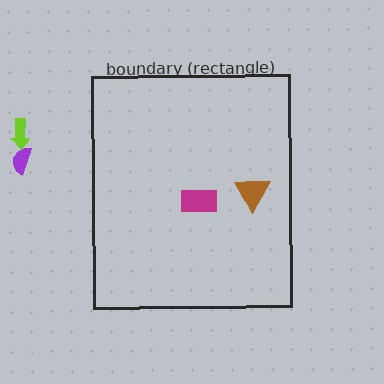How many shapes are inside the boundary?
2 inside, 2 outside.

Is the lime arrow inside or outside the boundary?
Outside.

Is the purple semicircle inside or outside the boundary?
Outside.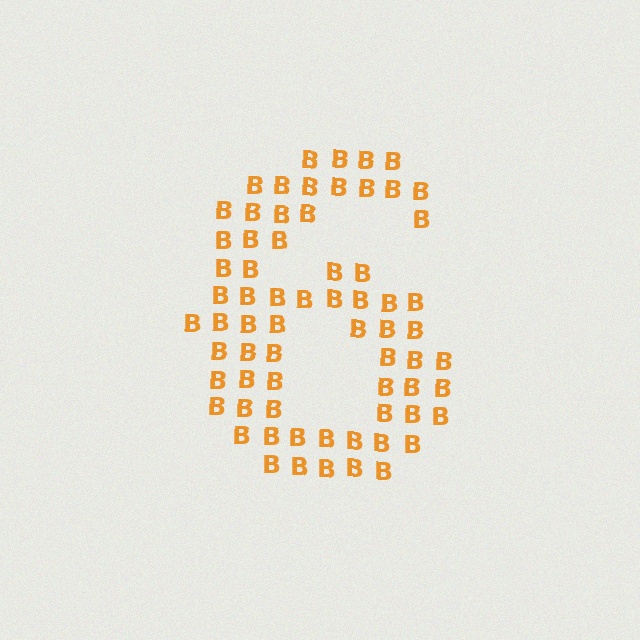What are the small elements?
The small elements are letter B's.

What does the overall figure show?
The overall figure shows the digit 6.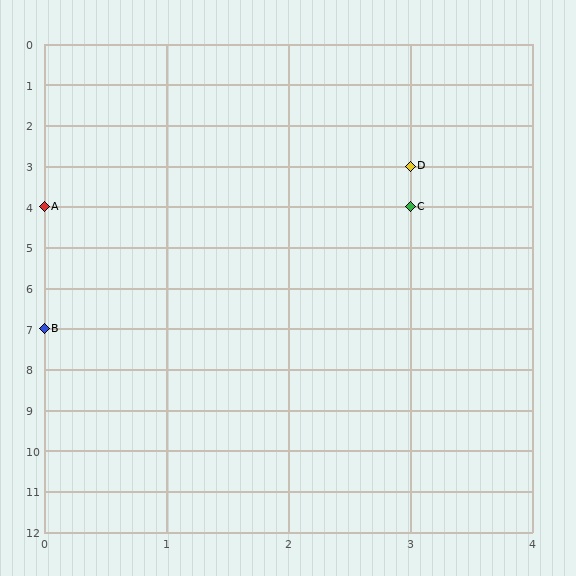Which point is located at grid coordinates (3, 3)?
Point D is at (3, 3).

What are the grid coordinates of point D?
Point D is at grid coordinates (3, 3).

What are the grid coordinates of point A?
Point A is at grid coordinates (0, 4).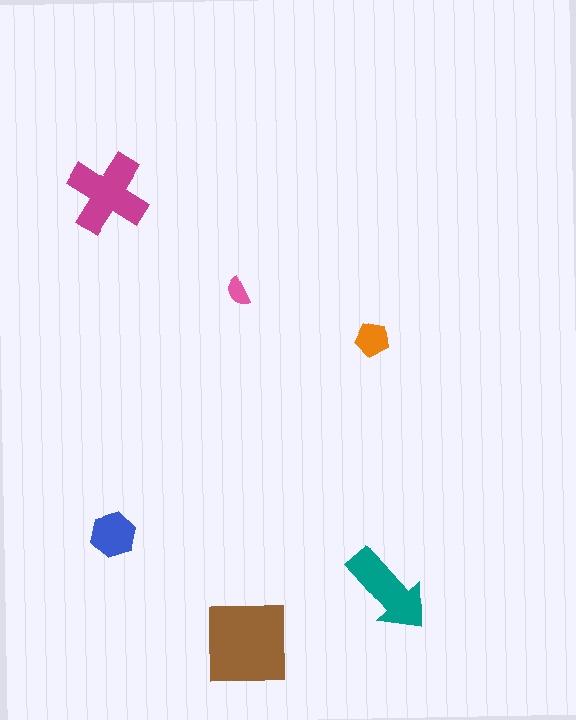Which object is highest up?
The magenta cross is topmost.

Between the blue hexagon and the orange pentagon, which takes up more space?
The blue hexagon.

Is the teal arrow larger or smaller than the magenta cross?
Smaller.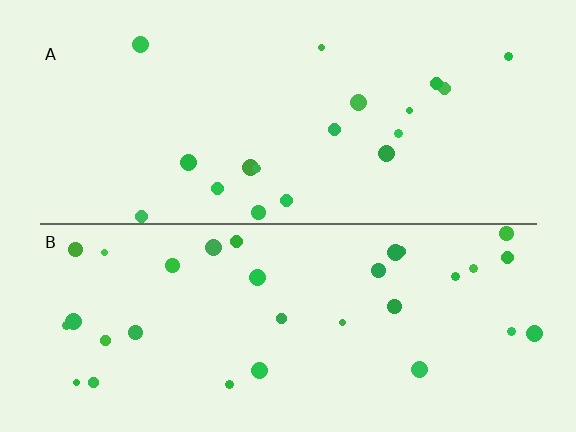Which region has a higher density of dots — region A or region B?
B (the bottom).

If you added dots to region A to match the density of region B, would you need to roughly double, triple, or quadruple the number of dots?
Approximately double.